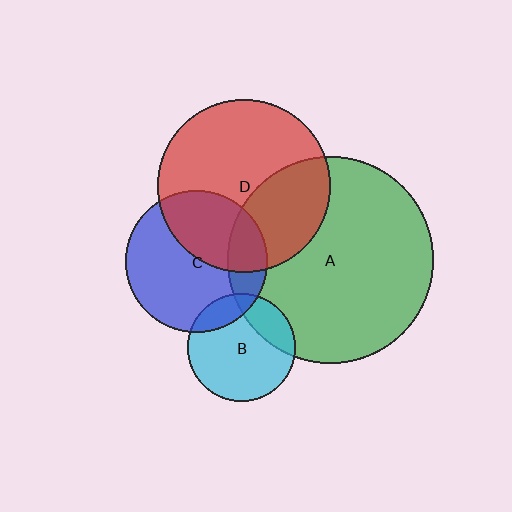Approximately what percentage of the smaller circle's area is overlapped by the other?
Approximately 20%.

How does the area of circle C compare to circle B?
Approximately 1.7 times.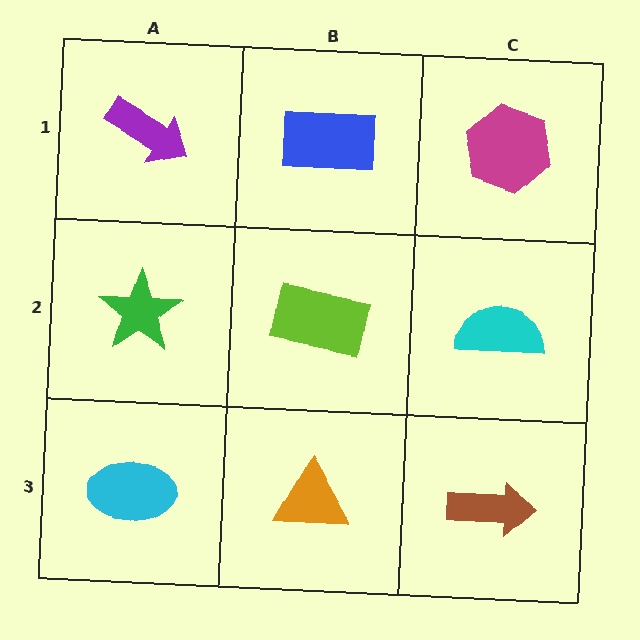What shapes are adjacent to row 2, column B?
A blue rectangle (row 1, column B), an orange triangle (row 3, column B), a green star (row 2, column A), a cyan semicircle (row 2, column C).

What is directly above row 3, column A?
A green star.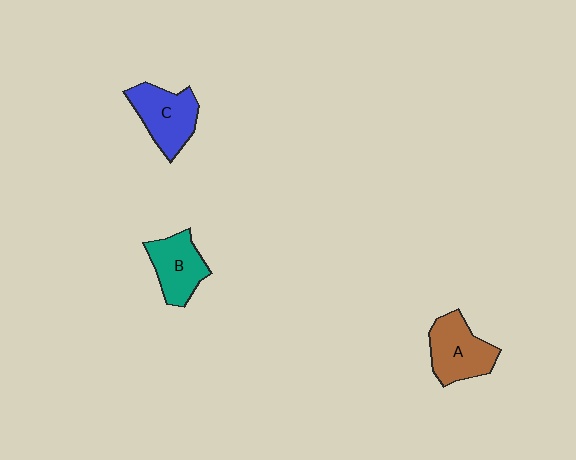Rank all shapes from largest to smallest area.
From largest to smallest: A (brown), C (blue), B (teal).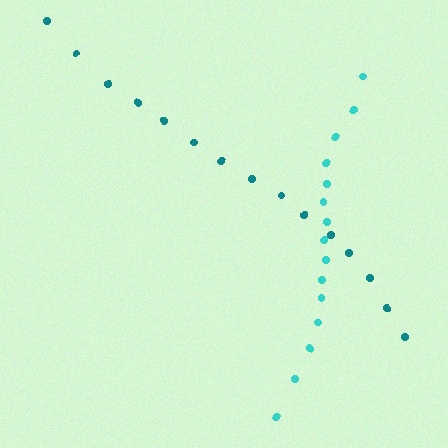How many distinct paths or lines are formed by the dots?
There are 2 distinct paths.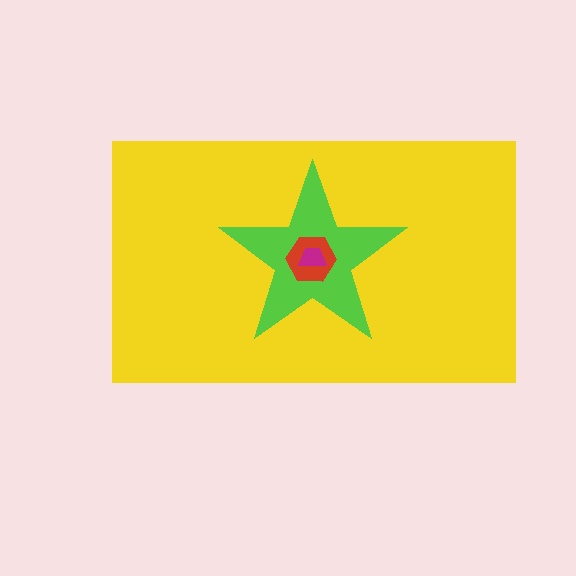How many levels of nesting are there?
4.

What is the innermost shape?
The magenta trapezoid.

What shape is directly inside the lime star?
The red hexagon.